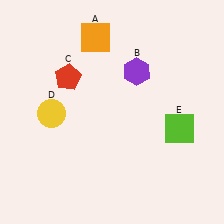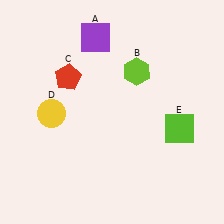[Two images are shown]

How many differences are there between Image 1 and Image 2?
There are 2 differences between the two images.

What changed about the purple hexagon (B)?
In Image 1, B is purple. In Image 2, it changed to lime.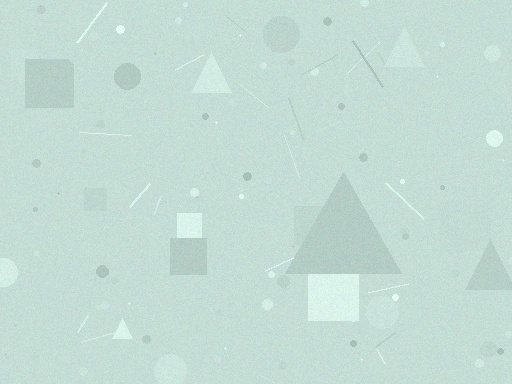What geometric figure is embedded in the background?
A triangle is embedded in the background.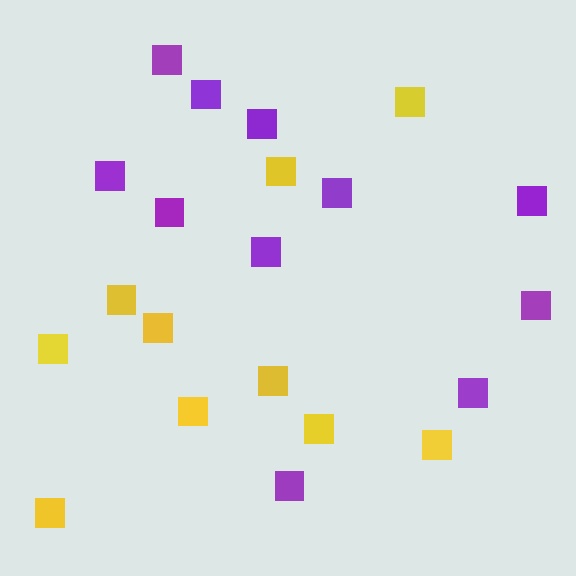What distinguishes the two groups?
There are 2 groups: one group of purple squares (11) and one group of yellow squares (10).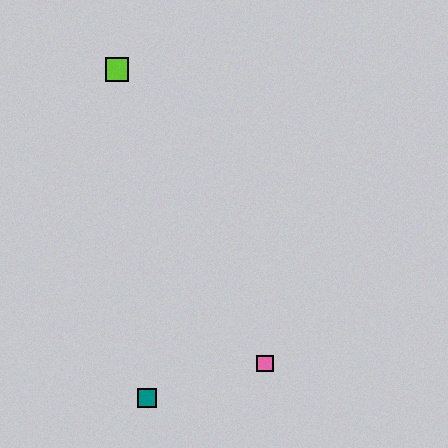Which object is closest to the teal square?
The pink square is closest to the teal square.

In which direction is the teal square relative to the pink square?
The teal square is to the left of the pink square.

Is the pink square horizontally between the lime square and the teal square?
No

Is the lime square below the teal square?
No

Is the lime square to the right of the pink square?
No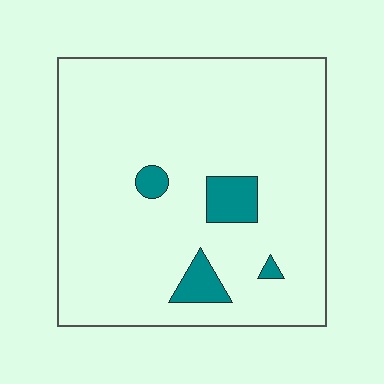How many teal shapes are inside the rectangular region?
4.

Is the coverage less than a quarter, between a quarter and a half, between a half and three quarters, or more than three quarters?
Less than a quarter.